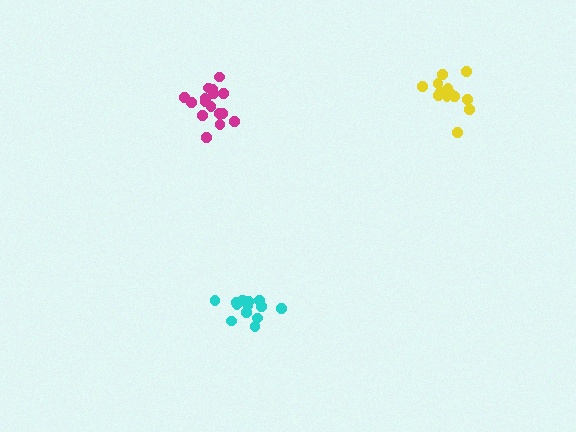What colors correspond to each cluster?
The clusters are colored: cyan, magenta, yellow.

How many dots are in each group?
Group 1: 13 dots, Group 2: 17 dots, Group 3: 14 dots (44 total).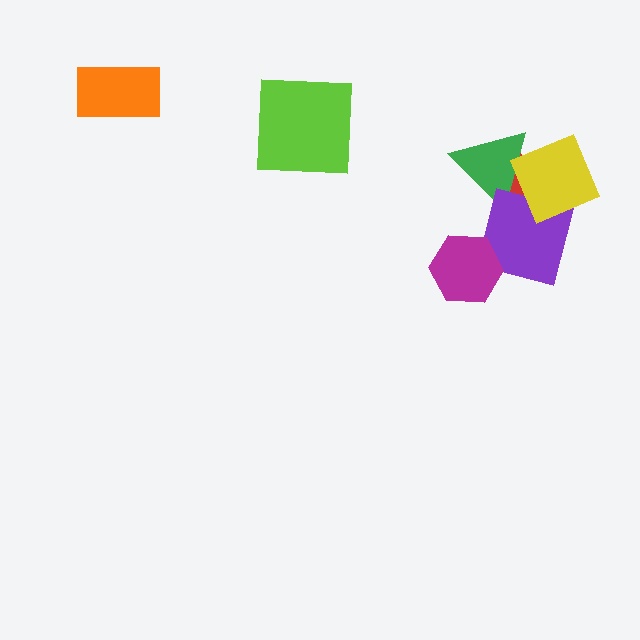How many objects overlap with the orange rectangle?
0 objects overlap with the orange rectangle.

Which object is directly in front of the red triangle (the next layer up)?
The green triangle is directly in front of the red triangle.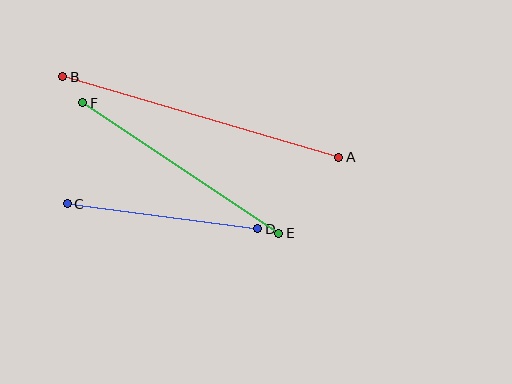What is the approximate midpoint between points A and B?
The midpoint is at approximately (201, 117) pixels.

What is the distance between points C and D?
The distance is approximately 192 pixels.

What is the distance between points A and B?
The distance is approximately 287 pixels.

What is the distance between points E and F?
The distance is approximately 236 pixels.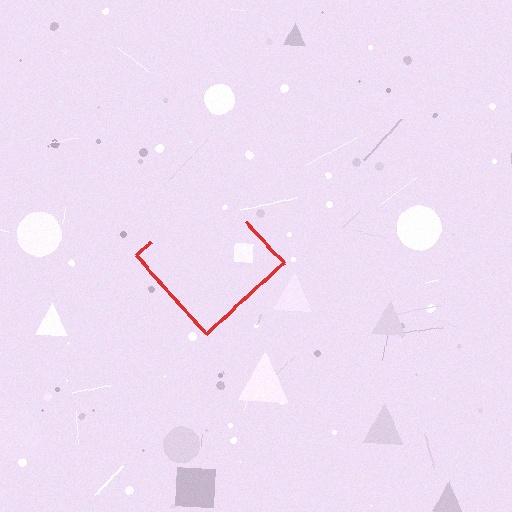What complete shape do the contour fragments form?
The contour fragments form a diamond.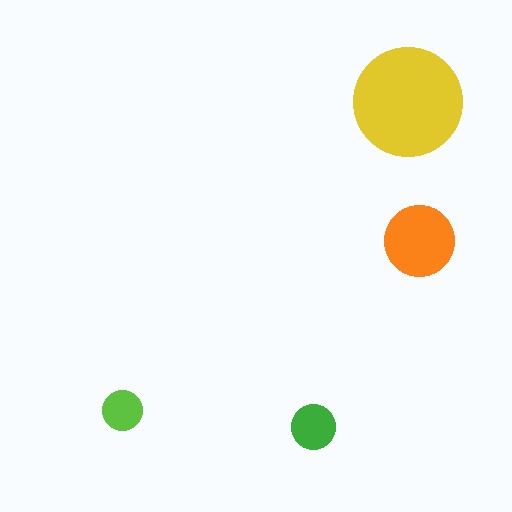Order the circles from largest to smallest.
the yellow one, the orange one, the green one, the lime one.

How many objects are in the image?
There are 4 objects in the image.